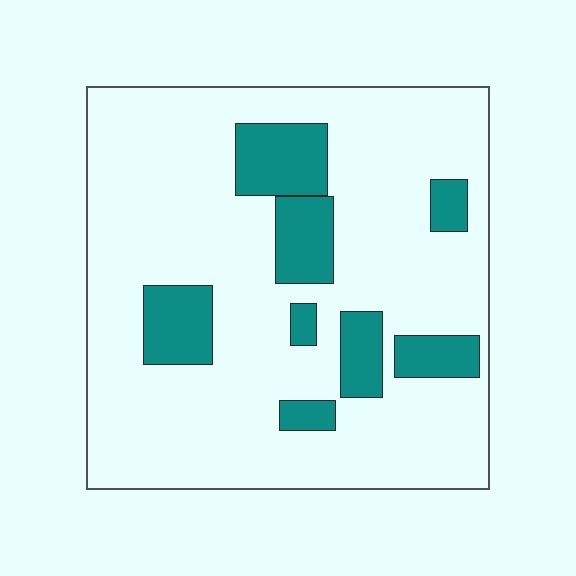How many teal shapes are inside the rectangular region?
8.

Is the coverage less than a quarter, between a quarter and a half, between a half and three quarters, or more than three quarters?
Less than a quarter.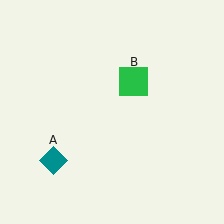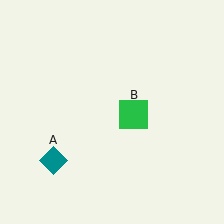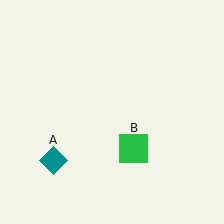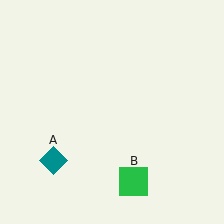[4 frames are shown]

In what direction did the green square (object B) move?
The green square (object B) moved down.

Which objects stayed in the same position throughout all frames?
Teal diamond (object A) remained stationary.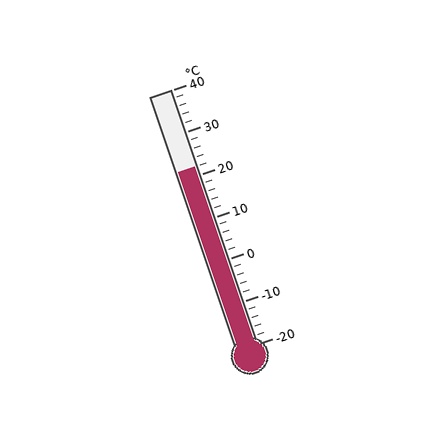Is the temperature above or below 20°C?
The temperature is above 20°C.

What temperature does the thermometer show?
The thermometer shows approximately 22°C.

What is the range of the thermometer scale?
The thermometer scale ranges from -20°C to 40°C.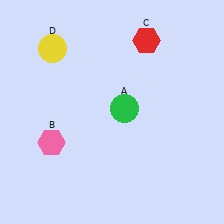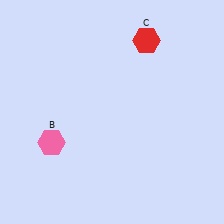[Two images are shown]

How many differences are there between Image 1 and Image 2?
There are 2 differences between the two images.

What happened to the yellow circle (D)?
The yellow circle (D) was removed in Image 2. It was in the top-left area of Image 1.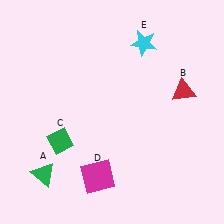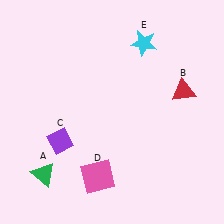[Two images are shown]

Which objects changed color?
C changed from green to purple. D changed from magenta to pink.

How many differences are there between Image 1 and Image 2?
There are 2 differences between the two images.